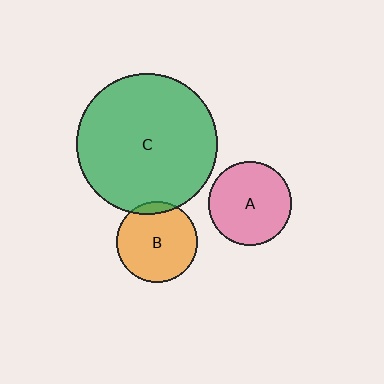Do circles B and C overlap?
Yes.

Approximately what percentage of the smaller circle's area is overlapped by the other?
Approximately 10%.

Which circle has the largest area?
Circle C (green).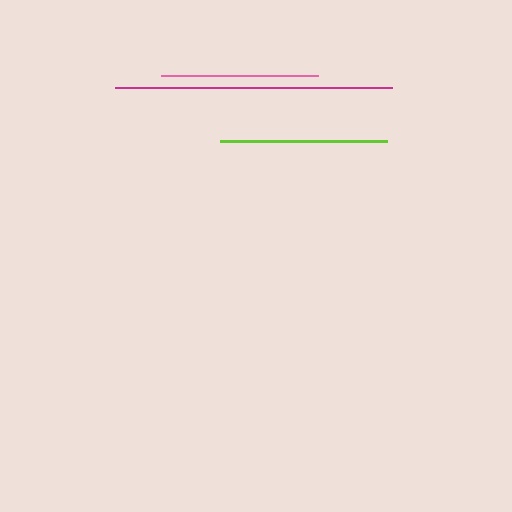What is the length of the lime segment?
The lime segment is approximately 167 pixels long.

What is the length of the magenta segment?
The magenta segment is approximately 277 pixels long.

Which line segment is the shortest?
The pink line is the shortest at approximately 156 pixels.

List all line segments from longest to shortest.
From longest to shortest: magenta, lime, pink.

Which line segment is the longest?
The magenta line is the longest at approximately 277 pixels.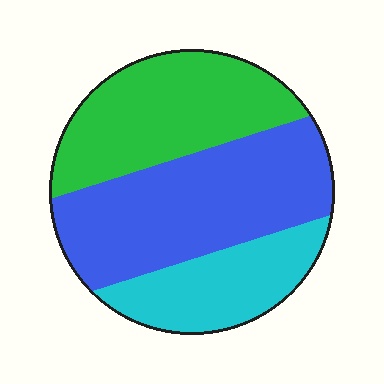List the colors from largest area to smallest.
From largest to smallest: blue, green, cyan.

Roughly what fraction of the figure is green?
Green takes up about one third (1/3) of the figure.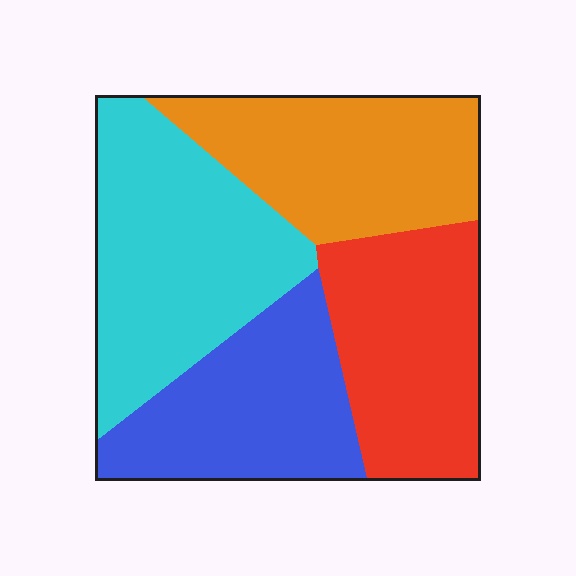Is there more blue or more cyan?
Cyan.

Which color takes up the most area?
Cyan, at roughly 30%.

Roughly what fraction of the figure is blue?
Blue covers about 20% of the figure.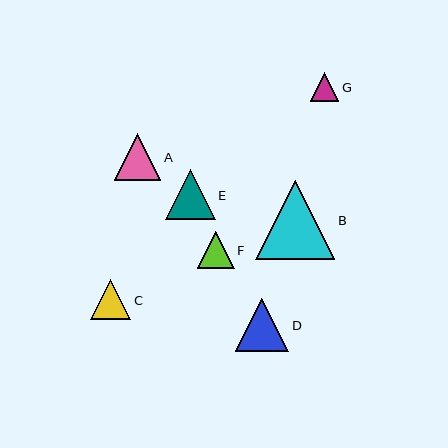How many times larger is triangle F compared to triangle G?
Triangle F is approximately 1.3 times the size of triangle G.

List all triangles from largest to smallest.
From largest to smallest: B, D, E, A, C, F, G.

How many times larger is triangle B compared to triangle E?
Triangle B is approximately 1.6 times the size of triangle E.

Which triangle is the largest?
Triangle B is the largest with a size of approximately 80 pixels.